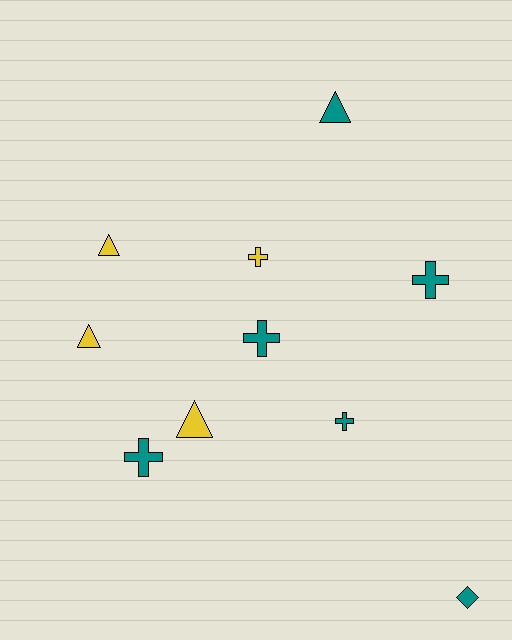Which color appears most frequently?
Teal, with 6 objects.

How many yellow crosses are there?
There is 1 yellow cross.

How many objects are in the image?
There are 10 objects.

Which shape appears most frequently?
Cross, with 5 objects.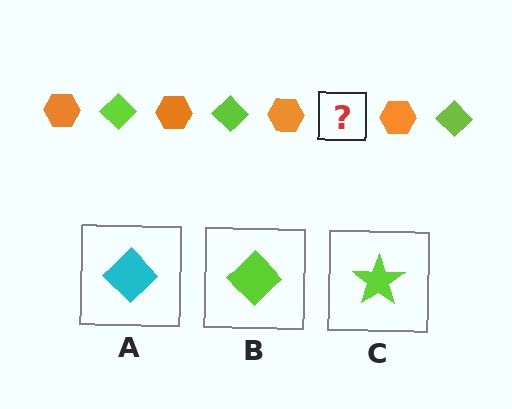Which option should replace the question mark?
Option B.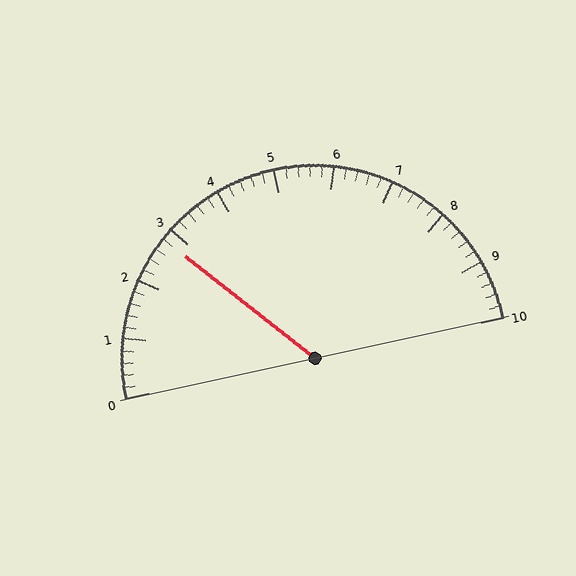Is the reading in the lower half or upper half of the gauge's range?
The reading is in the lower half of the range (0 to 10).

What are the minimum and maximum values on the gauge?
The gauge ranges from 0 to 10.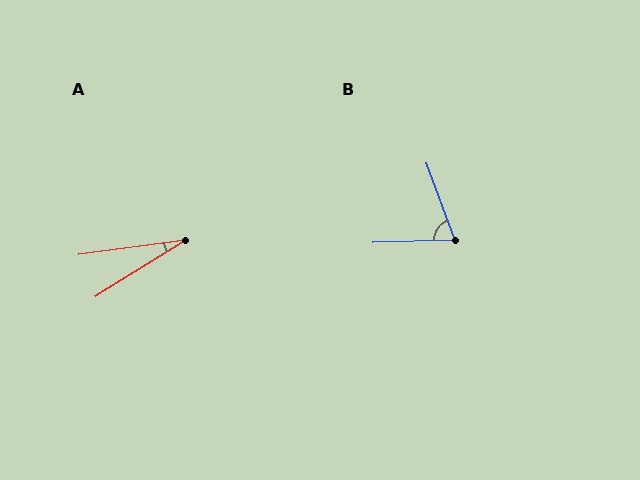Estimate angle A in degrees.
Approximately 24 degrees.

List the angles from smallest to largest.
A (24°), B (71°).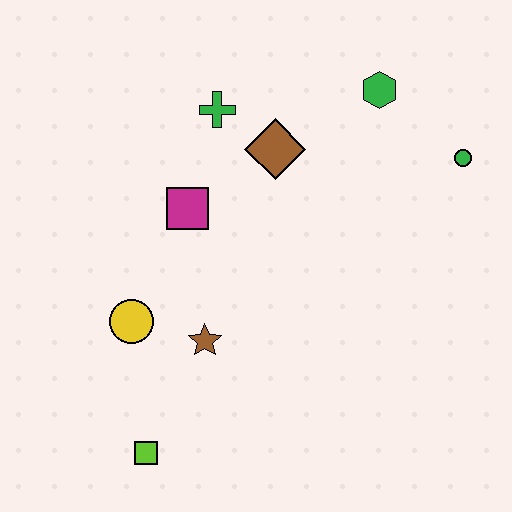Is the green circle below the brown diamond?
Yes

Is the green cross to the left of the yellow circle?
No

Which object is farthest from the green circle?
The lime square is farthest from the green circle.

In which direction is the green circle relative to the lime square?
The green circle is to the right of the lime square.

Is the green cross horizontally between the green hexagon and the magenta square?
Yes